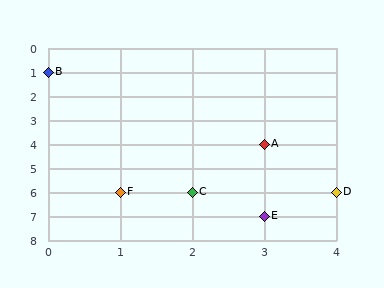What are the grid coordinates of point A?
Point A is at grid coordinates (3, 4).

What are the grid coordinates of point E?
Point E is at grid coordinates (3, 7).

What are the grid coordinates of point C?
Point C is at grid coordinates (2, 6).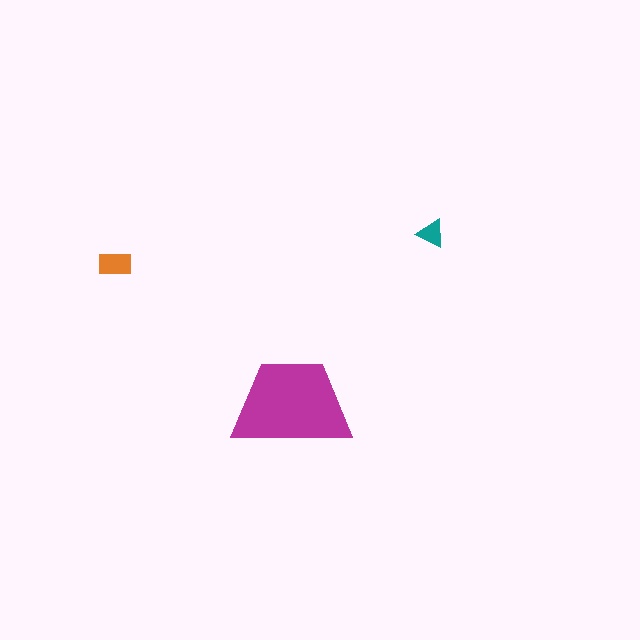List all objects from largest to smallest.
The magenta trapezoid, the orange rectangle, the teal triangle.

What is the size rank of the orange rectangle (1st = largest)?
2nd.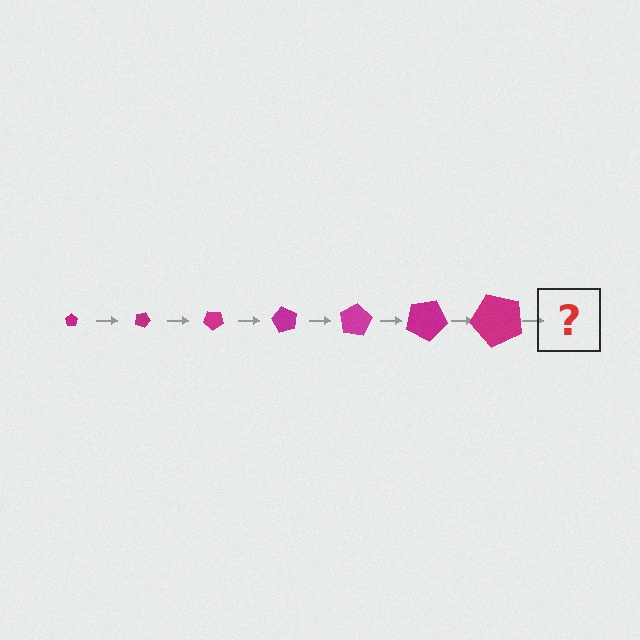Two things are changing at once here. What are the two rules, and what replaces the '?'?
The two rules are that the pentagon grows larger each step and it rotates 20 degrees each step. The '?' should be a pentagon, larger than the previous one and rotated 140 degrees from the start.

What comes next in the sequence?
The next element should be a pentagon, larger than the previous one and rotated 140 degrees from the start.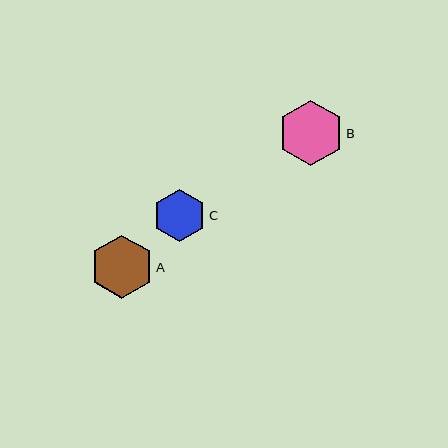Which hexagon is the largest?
Hexagon B is the largest with a size of approximately 65 pixels.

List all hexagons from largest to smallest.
From largest to smallest: B, A, C.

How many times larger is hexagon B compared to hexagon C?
Hexagon B is approximately 1.2 times the size of hexagon C.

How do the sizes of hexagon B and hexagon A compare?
Hexagon B and hexagon A are approximately the same size.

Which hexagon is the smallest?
Hexagon C is the smallest with a size of approximately 53 pixels.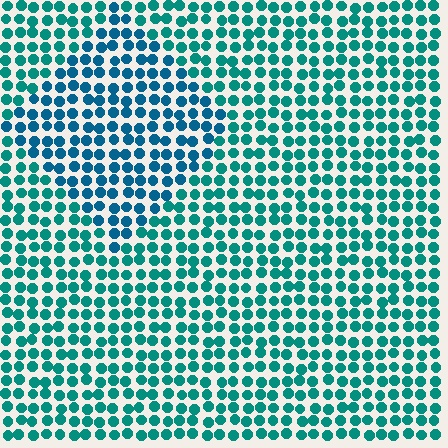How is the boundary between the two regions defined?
The boundary is defined purely by a slight shift in hue (about 26 degrees). Spacing, size, and orientation are identical on both sides.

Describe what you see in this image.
The image is filled with small teal elements in a uniform arrangement. A diamond-shaped region is visible where the elements are tinted to a slightly different hue, forming a subtle color boundary.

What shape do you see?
I see a diamond.